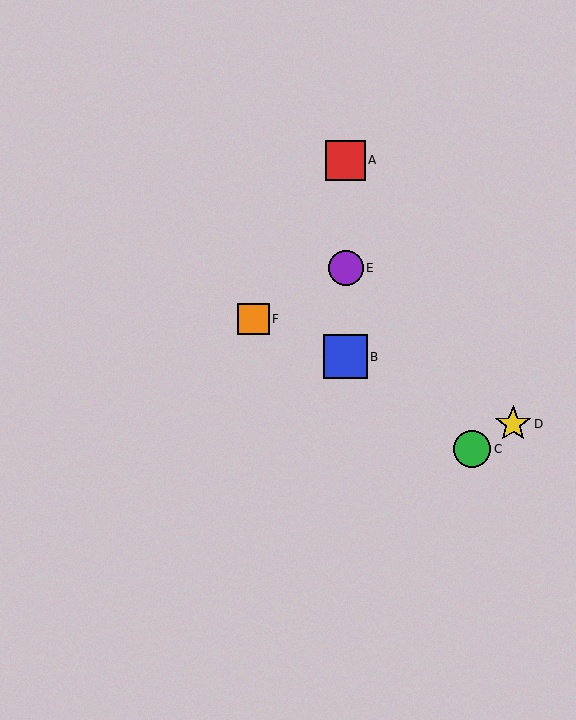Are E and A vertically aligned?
Yes, both are at x≈346.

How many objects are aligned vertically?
3 objects (A, B, E) are aligned vertically.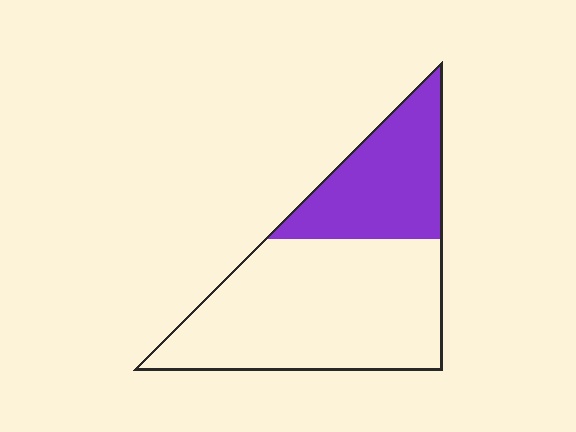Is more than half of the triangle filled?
No.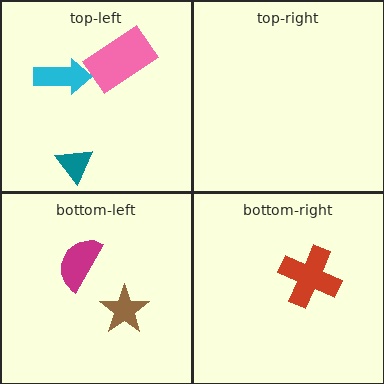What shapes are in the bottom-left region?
The brown star, the magenta semicircle.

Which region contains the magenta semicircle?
The bottom-left region.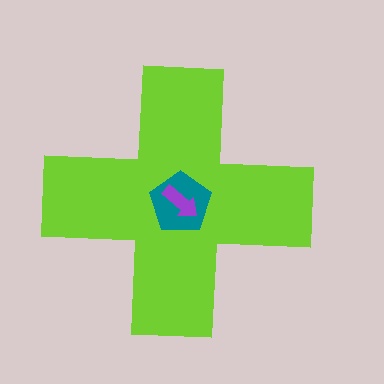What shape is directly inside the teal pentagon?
The purple arrow.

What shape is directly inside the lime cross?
The teal pentagon.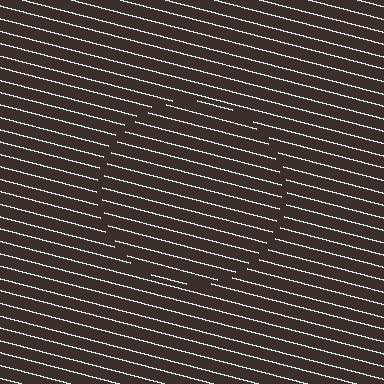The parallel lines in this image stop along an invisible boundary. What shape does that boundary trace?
An illusory circle. The interior of the shape contains the same grating, shifted by half a period — the contour is defined by the phase discontinuity where line-ends from the inner and outer gratings abut.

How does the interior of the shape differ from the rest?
The interior of the shape contains the same grating, shifted by half a period — the contour is defined by the phase discontinuity where line-ends from the inner and outer gratings abut.